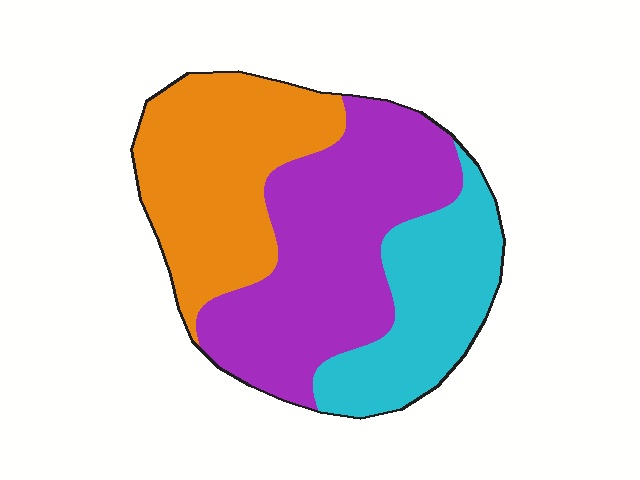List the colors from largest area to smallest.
From largest to smallest: purple, orange, cyan.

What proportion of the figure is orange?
Orange takes up between a quarter and a half of the figure.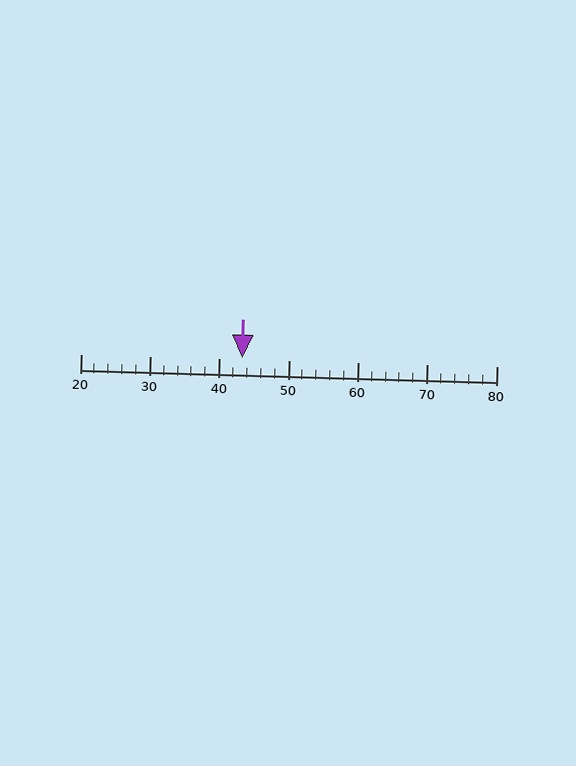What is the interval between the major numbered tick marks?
The major tick marks are spaced 10 units apart.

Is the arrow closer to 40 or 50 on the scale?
The arrow is closer to 40.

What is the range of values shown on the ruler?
The ruler shows values from 20 to 80.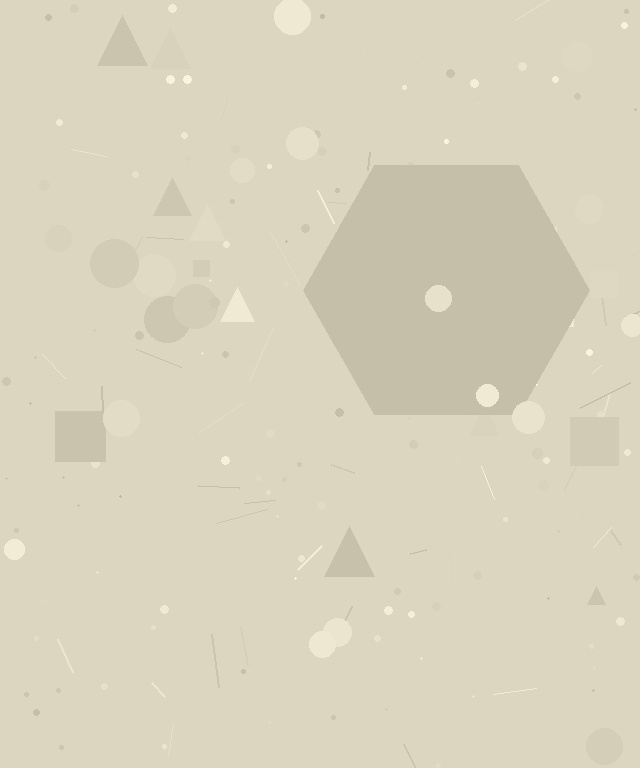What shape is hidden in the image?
A hexagon is hidden in the image.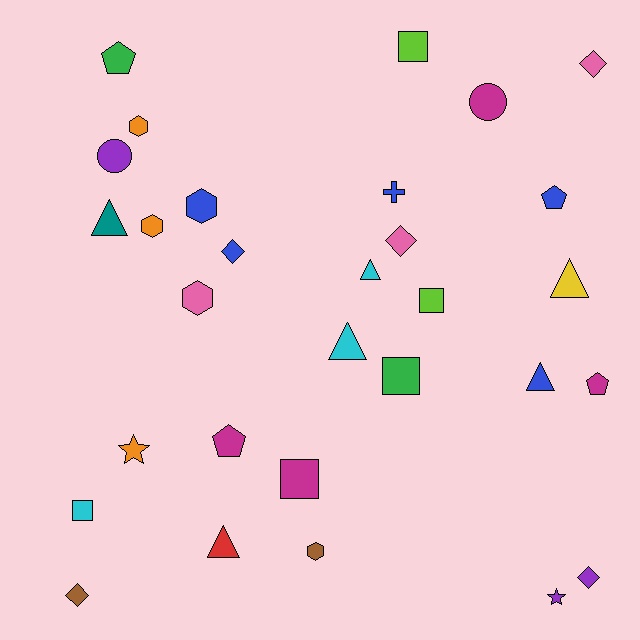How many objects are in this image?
There are 30 objects.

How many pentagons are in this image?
There are 4 pentagons.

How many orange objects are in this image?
There are 3 orange objects.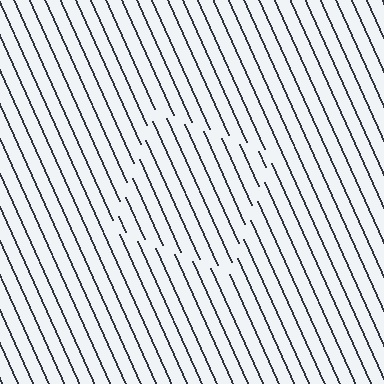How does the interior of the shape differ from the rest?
The interior of the shape contains the same grating, shifted by half a period — the contour is defined by the phase discontinuity where line-ends from the inner and outer gratings abut.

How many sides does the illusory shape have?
4 sides — the line-ends trace a square.